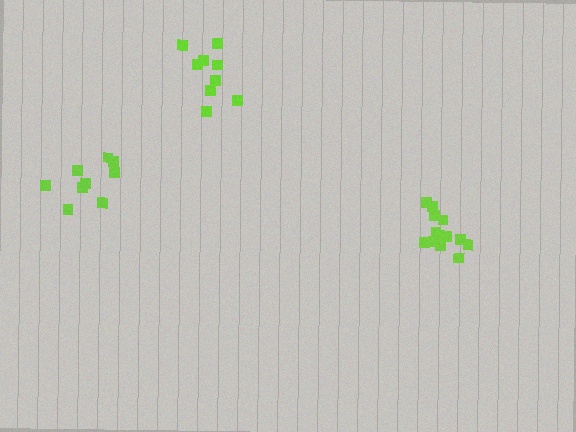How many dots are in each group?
Group 1: 9 dots, Group 2: 13 dots, Group 3: 9 dots (31 total).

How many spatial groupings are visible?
There are 3 spatial groupings.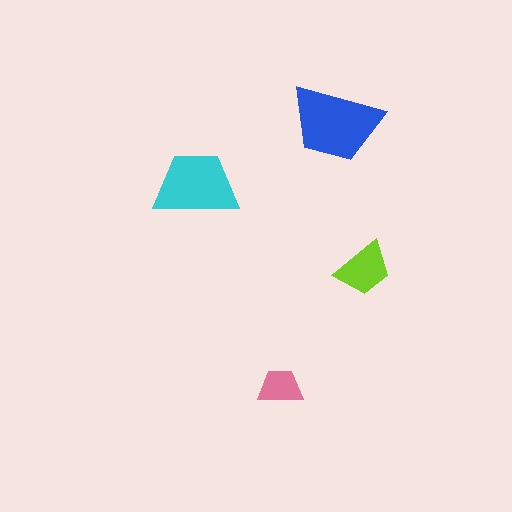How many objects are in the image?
There are 4 objects in the image.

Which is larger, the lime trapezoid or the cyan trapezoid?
The cyan one.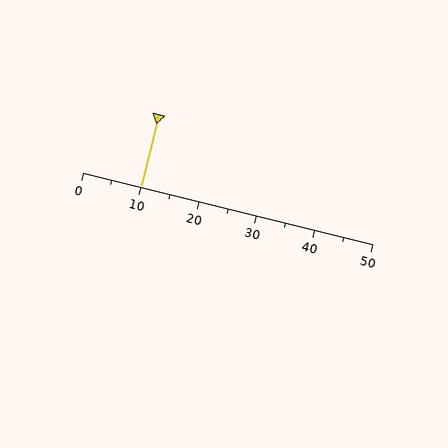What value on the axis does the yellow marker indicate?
The marker indicates approximately 10.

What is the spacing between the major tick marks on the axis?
The major ticks are spaced 10 apart.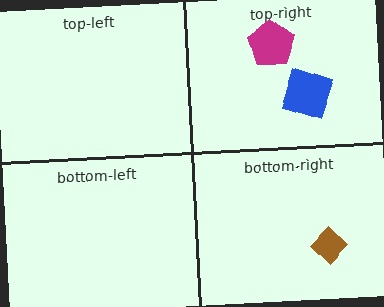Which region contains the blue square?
The top-right region.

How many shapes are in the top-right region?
2.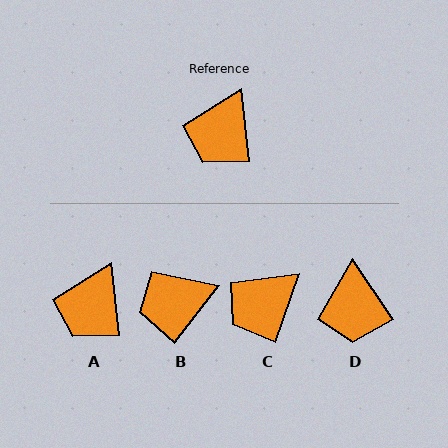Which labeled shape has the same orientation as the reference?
A.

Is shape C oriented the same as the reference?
No, it is off by about 25 degrees.